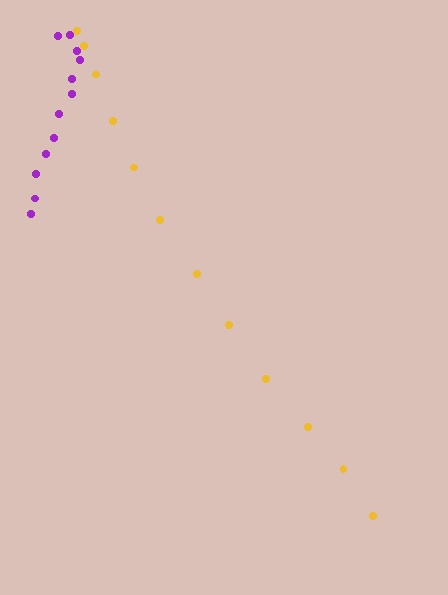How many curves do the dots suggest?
There are 2 distinct paths.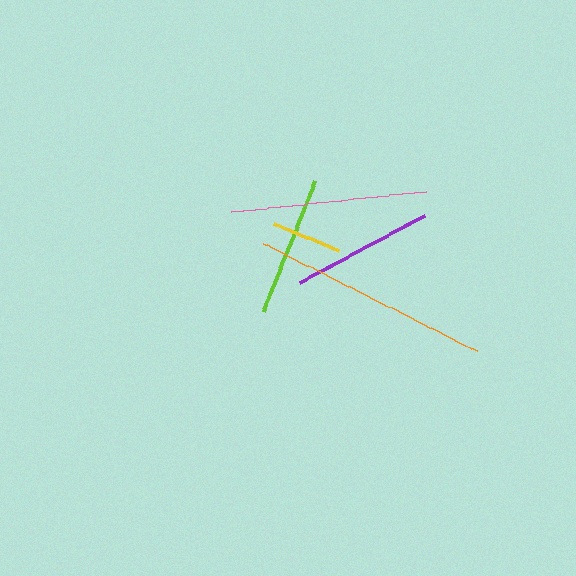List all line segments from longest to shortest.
From longest to shortest: orange, pink, purple, lime, yellow.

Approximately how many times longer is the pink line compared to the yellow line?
The pink line is approximately 2.8 times the length of the yellow line.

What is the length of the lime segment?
The lime segment is approximately 140 pixels long.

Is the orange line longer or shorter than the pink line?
The orange line is longer than the pink line.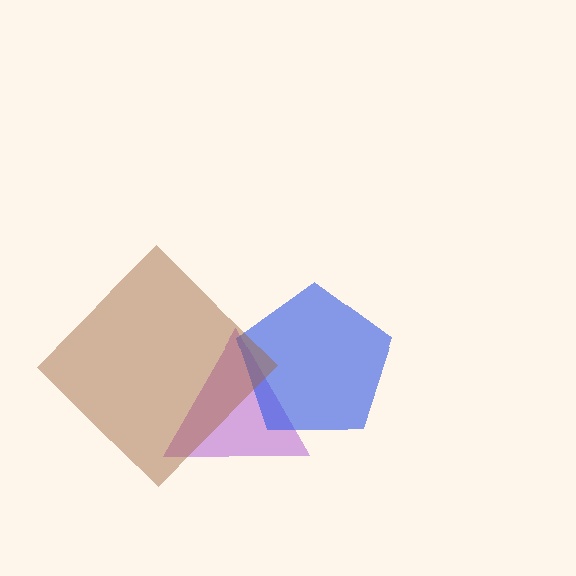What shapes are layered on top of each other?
The layered shapes are: a purple triangle, a blue pentagon, a brown diamond.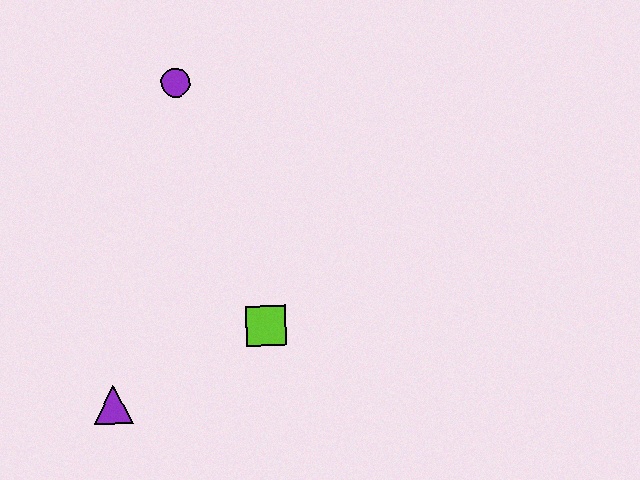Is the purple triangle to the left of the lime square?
Yes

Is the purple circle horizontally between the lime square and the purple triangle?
Yes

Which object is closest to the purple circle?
The lime square is closest to the purple circle.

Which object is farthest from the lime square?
The purple circle is farthest from the lime square.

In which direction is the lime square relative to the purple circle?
The lime square is below the purple circle.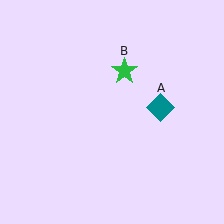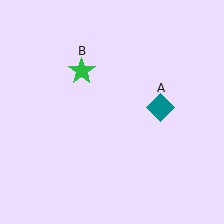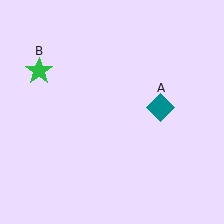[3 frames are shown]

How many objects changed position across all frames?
1 object changed position: green star (object B).